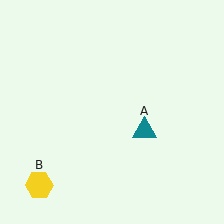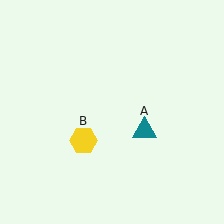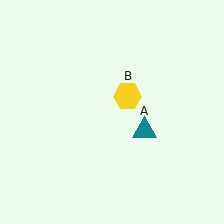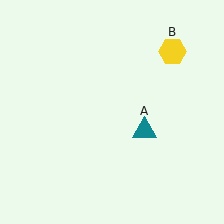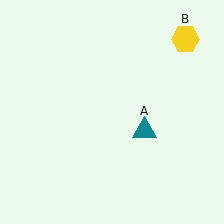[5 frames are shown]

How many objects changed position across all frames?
1 object changed position: yellow hexagon (object B).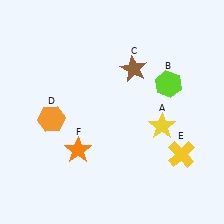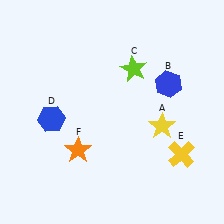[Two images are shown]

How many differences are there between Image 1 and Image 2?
There are 3 differences between the two images.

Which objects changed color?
B changed from lime to blue. C changed from brown to lime. D changed from orange to blue.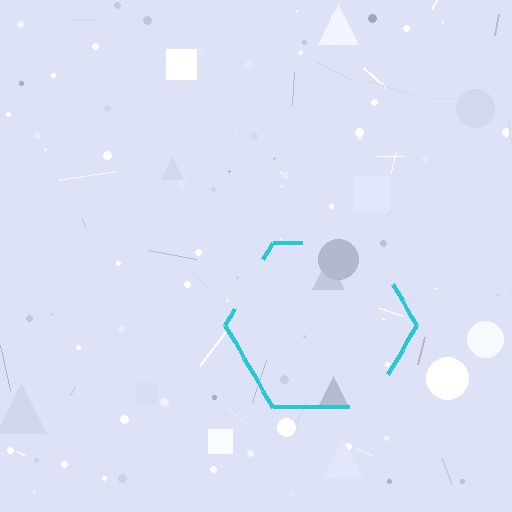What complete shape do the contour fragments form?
The contour fragments form a hexagon.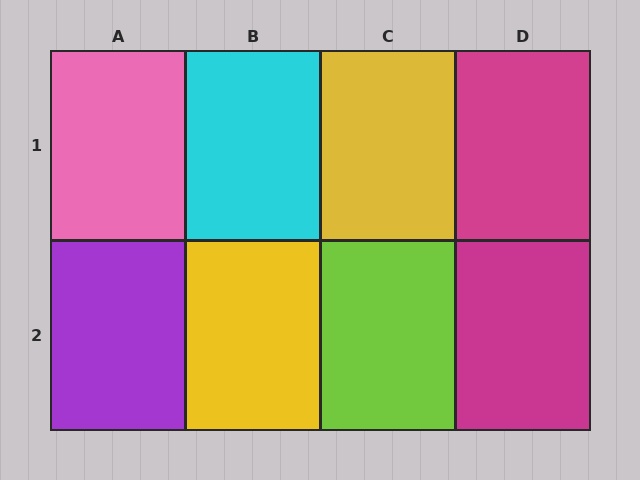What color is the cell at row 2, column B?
Yellow.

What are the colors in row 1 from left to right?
Pink, cyan, yellow, magenta.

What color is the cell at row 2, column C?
Lime.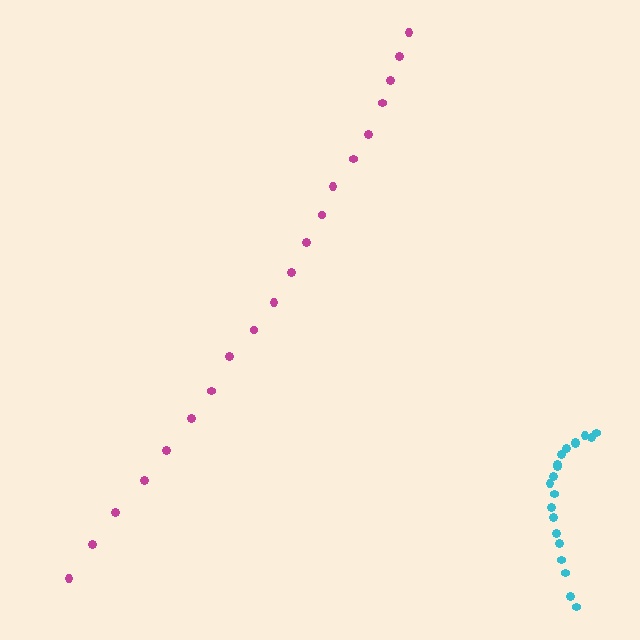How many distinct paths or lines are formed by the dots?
There are 2 distinct paths.